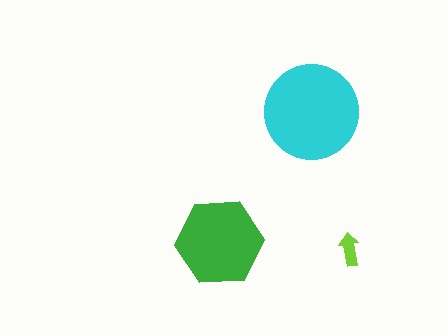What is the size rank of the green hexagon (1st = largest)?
2nd.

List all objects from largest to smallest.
The cyan circle, the green hexagon, the lime arrow.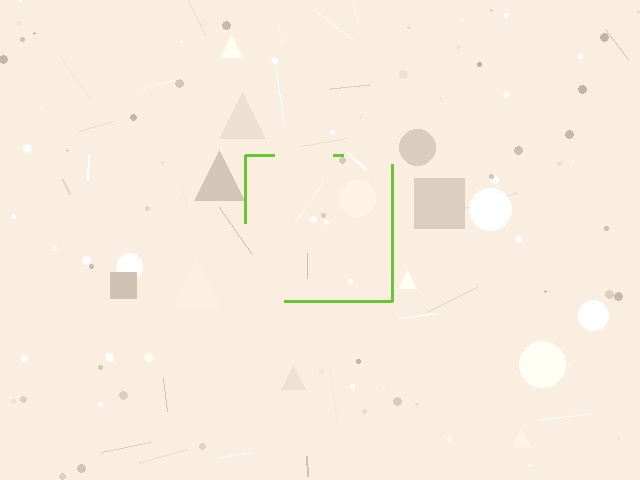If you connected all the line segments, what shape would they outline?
They would outline a square.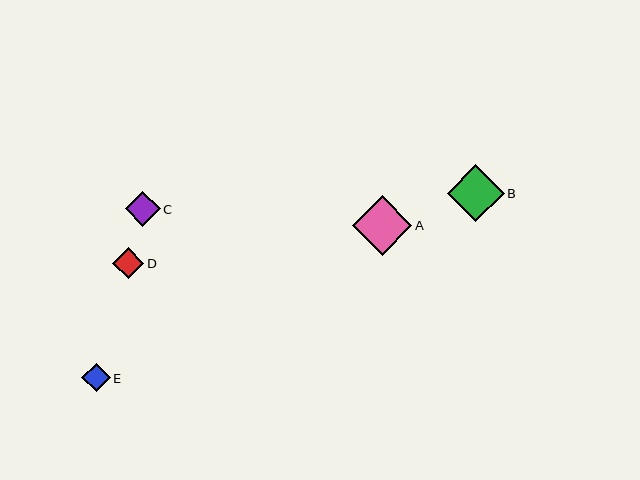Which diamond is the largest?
Diamond A is the largest with a size of approximately 60 pixels.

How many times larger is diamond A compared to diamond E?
Diamond A is approximately 2.1 times the size of diamond E.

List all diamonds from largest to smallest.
From largest to smallest: A, B, C, D, E.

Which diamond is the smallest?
Diamond E is the smallest with a size of approximately 29 pixels.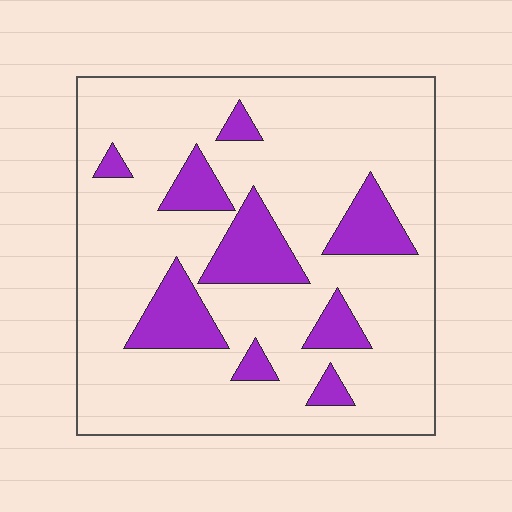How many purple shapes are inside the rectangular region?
9.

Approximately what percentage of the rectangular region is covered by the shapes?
Approximately 20%.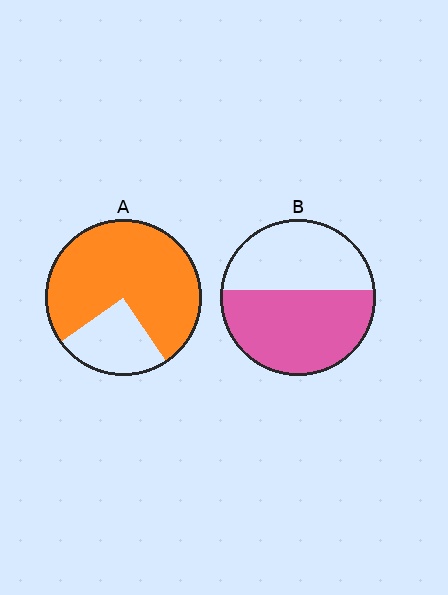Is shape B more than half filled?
Yes.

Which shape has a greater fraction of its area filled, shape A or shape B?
Shape A.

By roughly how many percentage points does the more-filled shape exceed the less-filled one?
By roughly 20 percentage points (A over B).